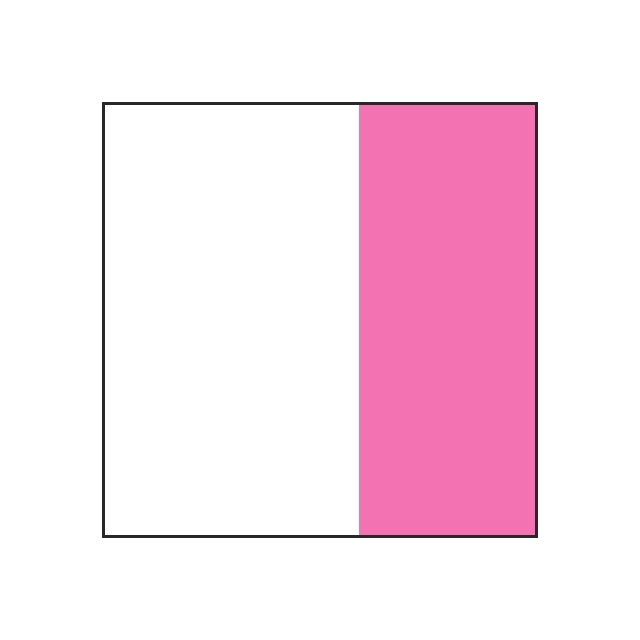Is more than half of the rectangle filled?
No.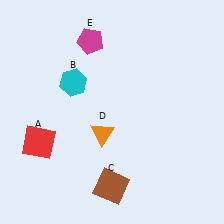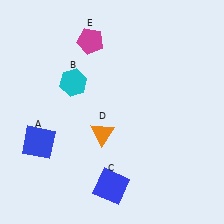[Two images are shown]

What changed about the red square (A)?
In Image 1, A is red. In Image 2, it changed to blue.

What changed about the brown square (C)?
In Image 1, C is brown. In Image 2, it changed to blue.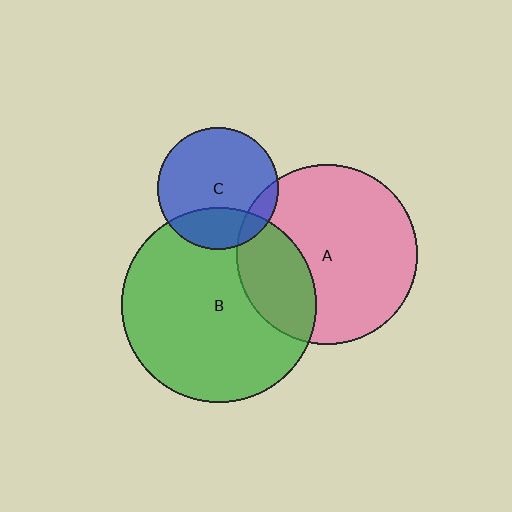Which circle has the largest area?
Circle B (green).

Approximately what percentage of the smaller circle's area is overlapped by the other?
Approximately 10%.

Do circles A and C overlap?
Yes.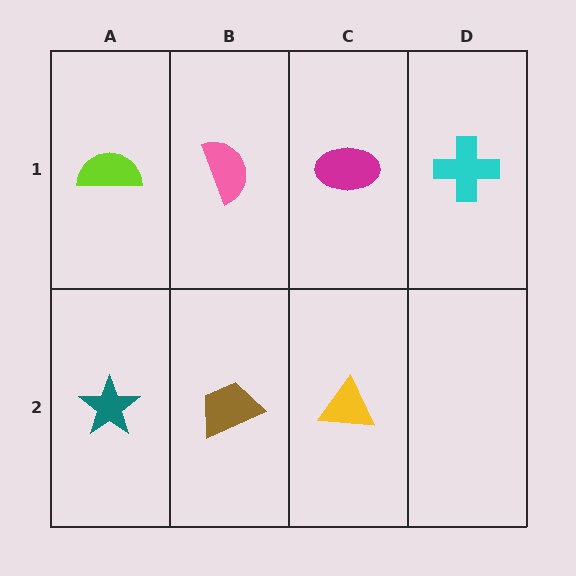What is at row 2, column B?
A brown trapezoid.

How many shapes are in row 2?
3 shapes.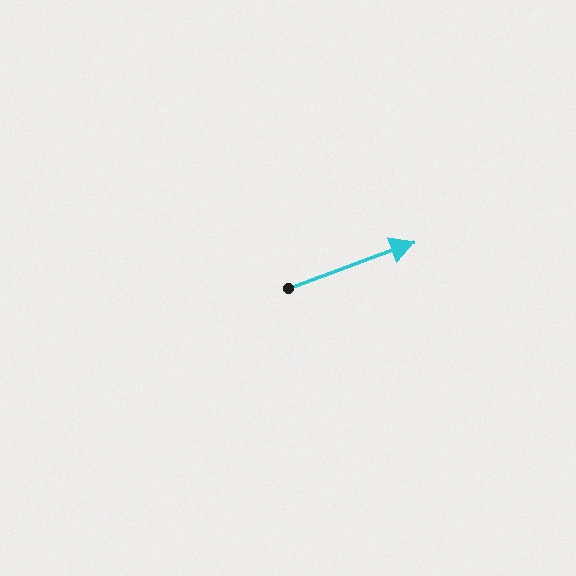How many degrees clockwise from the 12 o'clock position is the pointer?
Approximately 70 degrees.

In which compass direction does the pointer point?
East.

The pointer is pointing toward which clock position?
Roughly 2 o'clock.